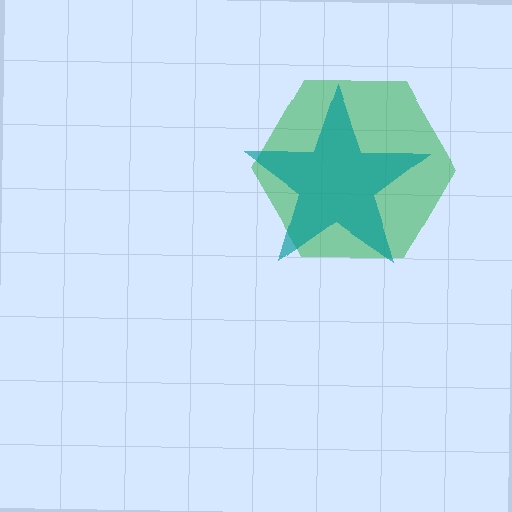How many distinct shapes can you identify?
There are 2 distinct shapes: a green hexagon, a teal star.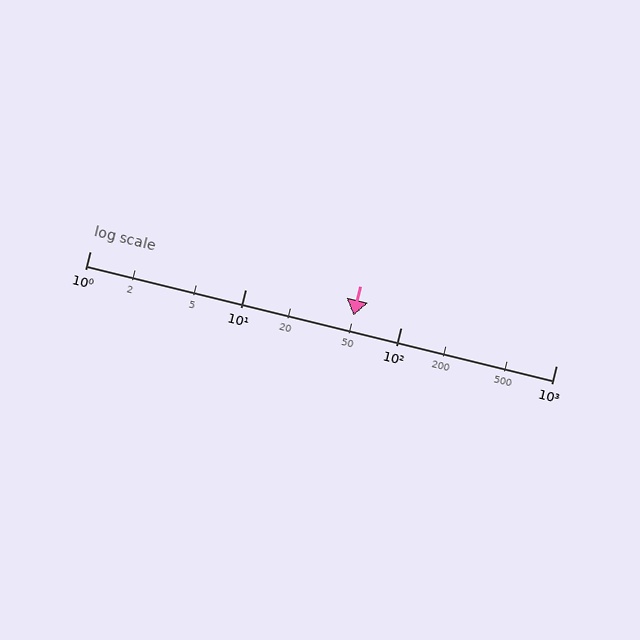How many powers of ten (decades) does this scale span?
The scale spans 3 decades, from 1 to 1000.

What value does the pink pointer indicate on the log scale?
The pointer indicates approximately 50.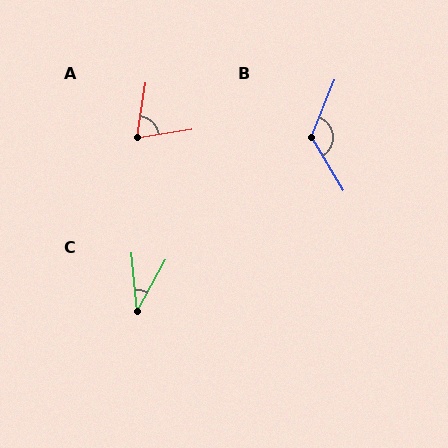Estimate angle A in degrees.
Approximately 72 degrees.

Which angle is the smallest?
C, at approximately 34 degrees.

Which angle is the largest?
B, at approximately 127 degrees.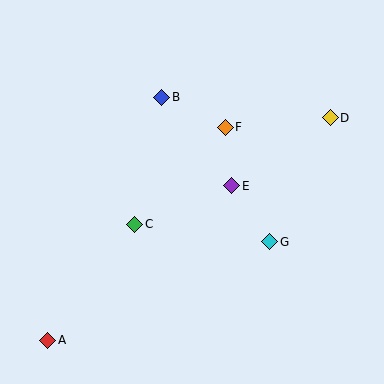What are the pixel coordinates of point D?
Point D is at (330, 118).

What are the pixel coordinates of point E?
Point E is at (232, 186).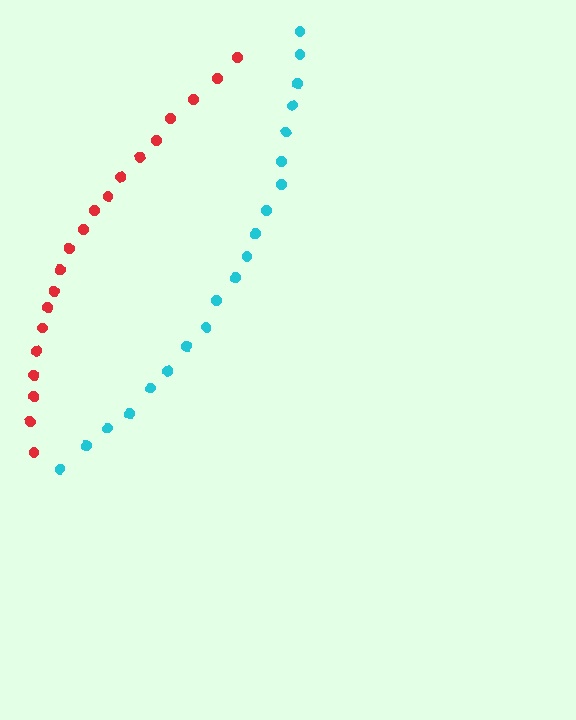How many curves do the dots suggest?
There are 2 distinct paths.